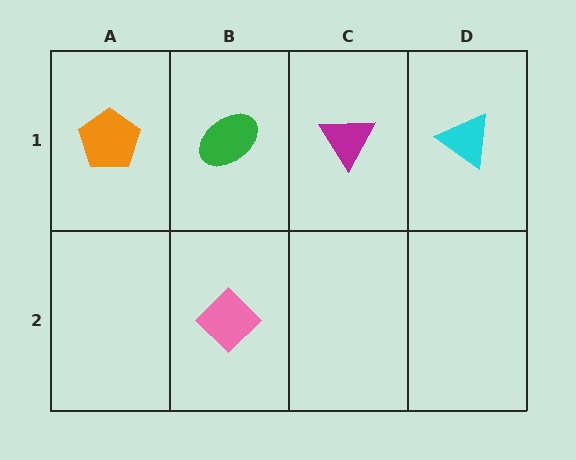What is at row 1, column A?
An orange pentagon.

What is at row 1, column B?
A green ellipse.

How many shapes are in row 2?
1 shape.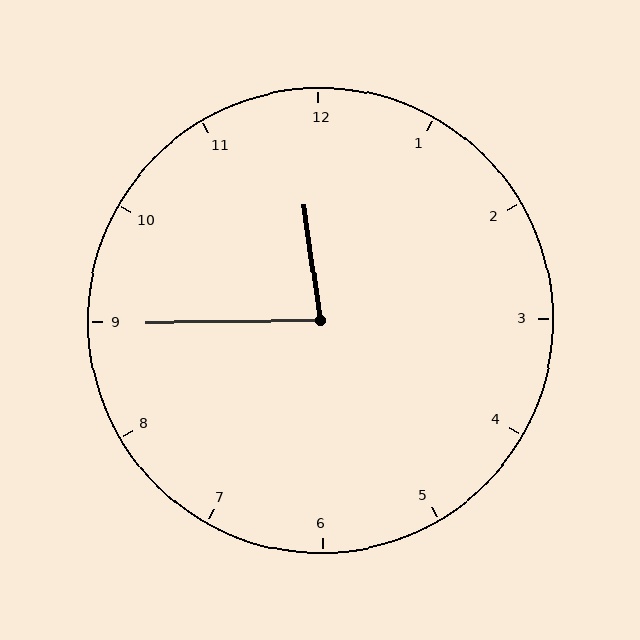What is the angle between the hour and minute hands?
Approximately 82 degrees.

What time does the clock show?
11:45.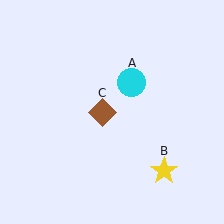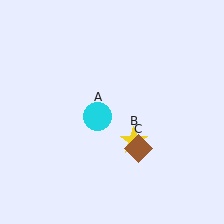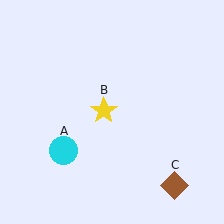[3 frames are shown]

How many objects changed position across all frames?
3 objects changed position: cyan circle (object A), yellow star (object B), brown diamond (object C).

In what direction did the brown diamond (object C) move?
The brown diamond (object C) moved down and to the right.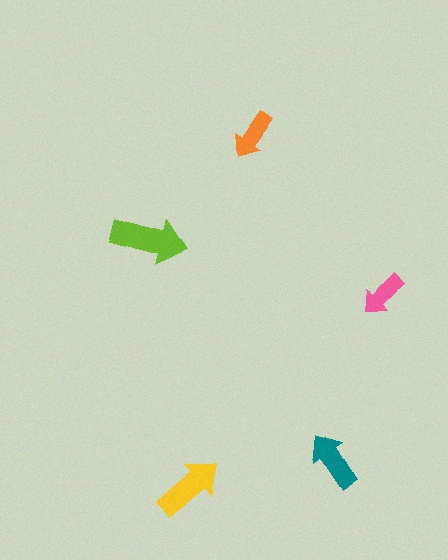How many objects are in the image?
There are 5 objects in the image.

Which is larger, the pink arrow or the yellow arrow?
The yellow one.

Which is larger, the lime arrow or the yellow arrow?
The lime one.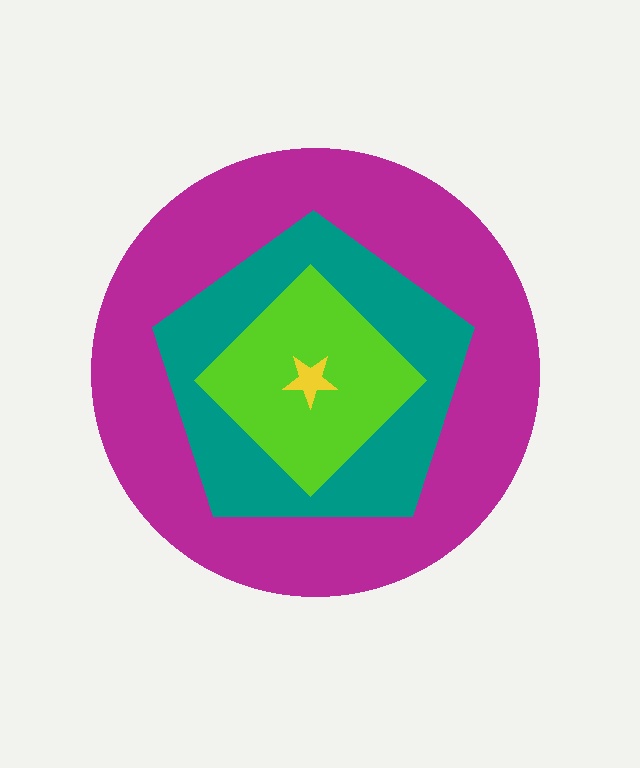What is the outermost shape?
The magenta circle.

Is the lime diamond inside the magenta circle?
Yes.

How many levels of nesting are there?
4.